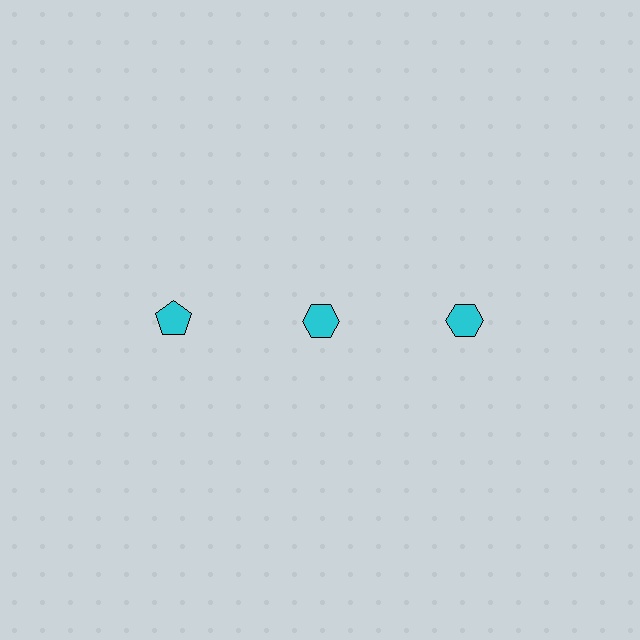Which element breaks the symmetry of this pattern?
The cyan pentagon in the top row, leftmost column breaks the symmetry. All other shapes are cyan hexagons.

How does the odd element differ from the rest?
It has a different shape: pentagon instead of hexagon.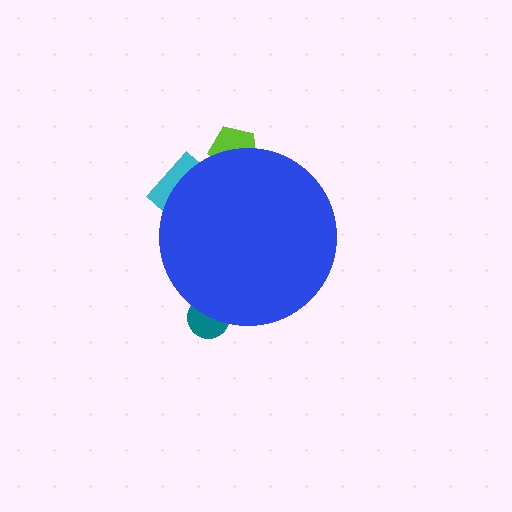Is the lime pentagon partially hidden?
Yes, the lime pentagon is partially hidden behind the blue circle.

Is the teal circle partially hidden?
Yes, the teal circle is partially hidden behind the blue circle.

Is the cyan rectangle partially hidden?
Yes, the cyan rectangle is partially hidden behind the blue circle.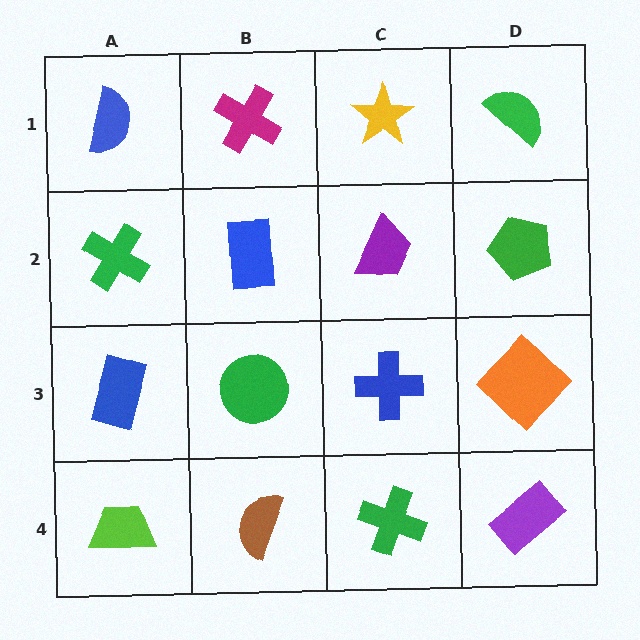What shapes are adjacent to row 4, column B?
A green circle (row 3, column B), a lime trapezoid (row 4, column A), a green cross (row 4, column C).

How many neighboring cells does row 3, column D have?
3.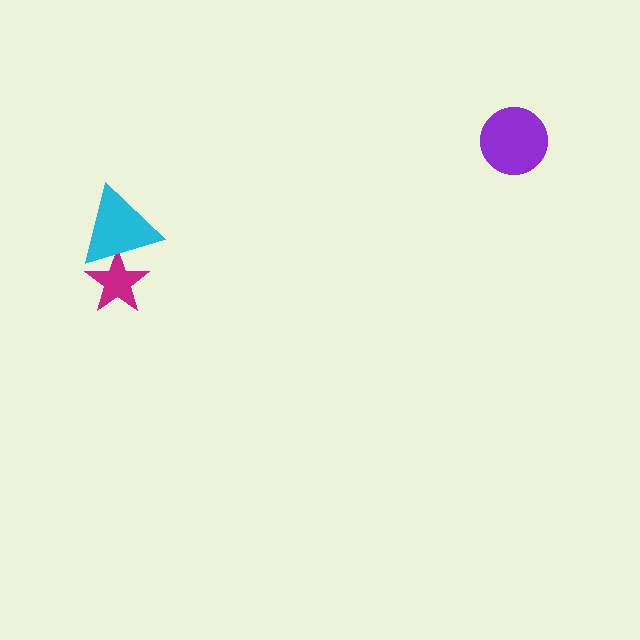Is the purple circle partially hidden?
No, no other shape covers it.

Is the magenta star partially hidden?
Yes, it is partially covered by another shape.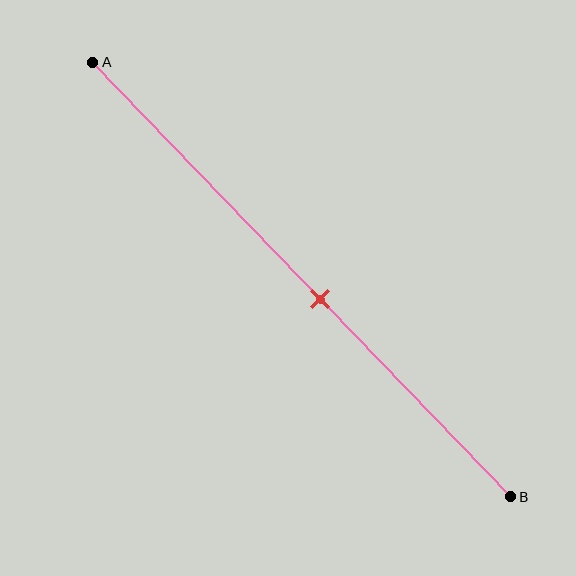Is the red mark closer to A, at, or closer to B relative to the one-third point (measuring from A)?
The red mark is closer to point B than the one-third point of segment AB.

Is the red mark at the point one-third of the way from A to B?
No, the mark is at about 55% from A, not at the 33% one-third point.